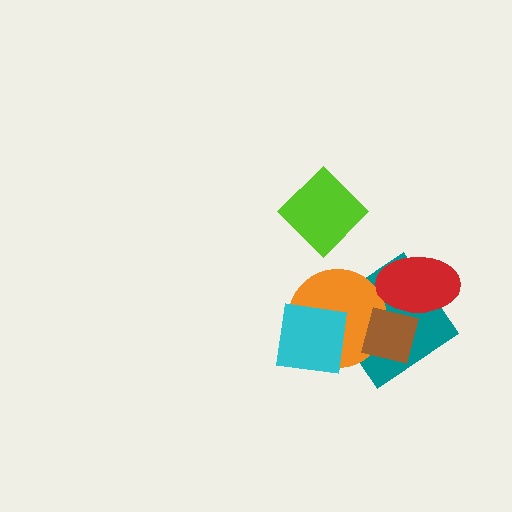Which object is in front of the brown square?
The red ellipse is in front of the brown square.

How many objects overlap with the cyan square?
2 objects overlap with the cyan square.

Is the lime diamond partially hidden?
No, no other shape covers it.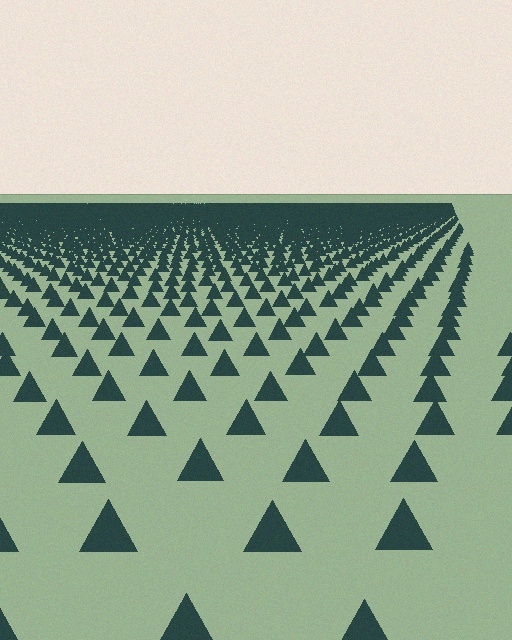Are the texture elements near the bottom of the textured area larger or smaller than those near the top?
Larger. Near the bottom, elements are closer to the viewer and appear at a bigger on-screen size.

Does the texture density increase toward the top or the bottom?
Density increases toward the top.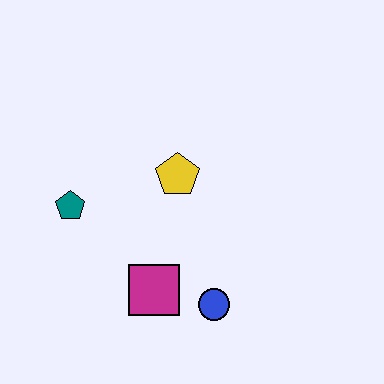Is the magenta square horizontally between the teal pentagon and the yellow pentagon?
Yes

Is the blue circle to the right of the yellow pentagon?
Yes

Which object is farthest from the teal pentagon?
The blue circle is farthest from the teal pentagon.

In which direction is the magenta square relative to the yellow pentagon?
The magenta square is below the yellow pentagon.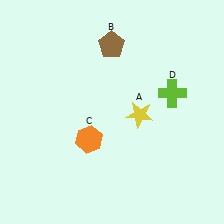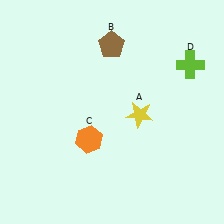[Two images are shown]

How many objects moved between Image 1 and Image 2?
1 object moved between the two images.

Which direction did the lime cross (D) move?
The lime cross (D) moved up.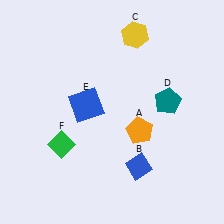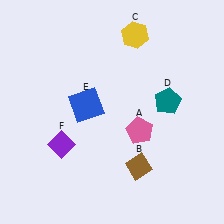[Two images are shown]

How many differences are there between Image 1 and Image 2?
There are 3 differences between the two images.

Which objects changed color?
A changed from orange to pink. B changed from blue to brown. F changed from green to purple.